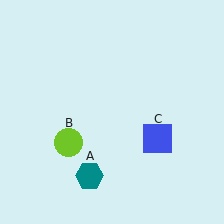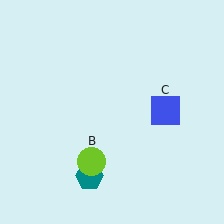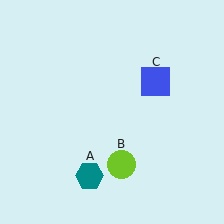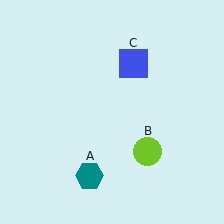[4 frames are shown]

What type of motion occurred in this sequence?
The lime circle (object B), blue square (object C) rotated counterclockwise around the center of the scene.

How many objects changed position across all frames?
2 objects changed position: lime circle (object B), blue square (object C).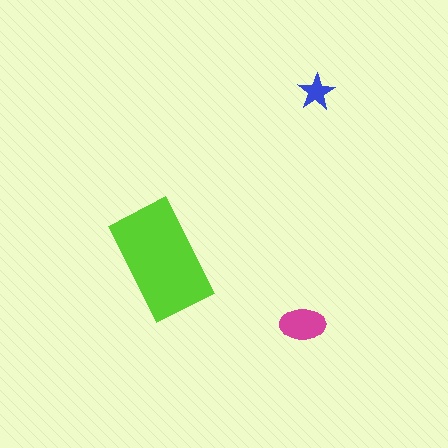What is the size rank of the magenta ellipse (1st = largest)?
2nd.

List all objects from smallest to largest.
The blue star, the magenta ellipse, the lime rectangle.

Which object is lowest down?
The magenta ellipse is bottommost.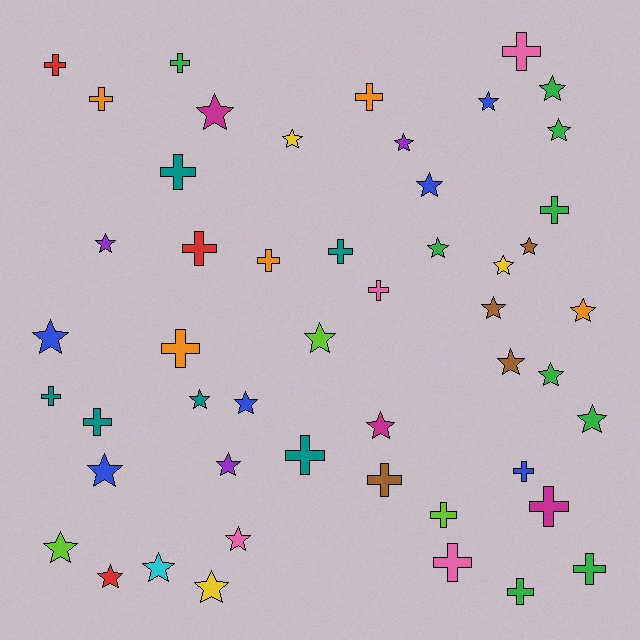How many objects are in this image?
There are 50 objects.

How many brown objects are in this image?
There are 4 brown objects.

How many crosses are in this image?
There are 22 crosses.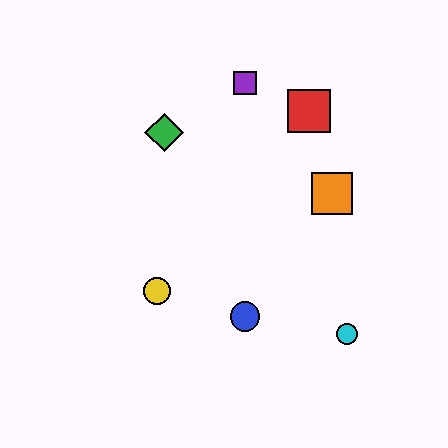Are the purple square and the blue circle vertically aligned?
Yes, both are at x≈245.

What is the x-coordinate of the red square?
The red square is at x≈309.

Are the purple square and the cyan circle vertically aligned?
No, the purple square is at x≈245 and the cyan circle is at x≈347.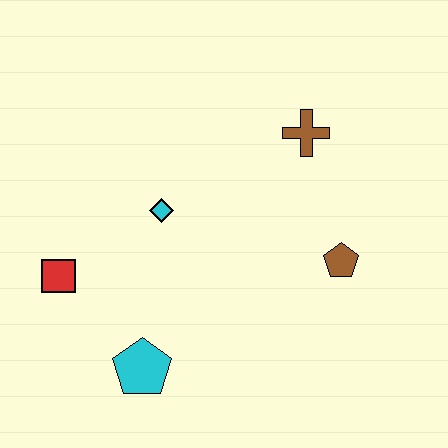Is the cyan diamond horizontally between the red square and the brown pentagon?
Yes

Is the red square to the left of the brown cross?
Yes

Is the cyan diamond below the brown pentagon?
No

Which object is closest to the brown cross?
The brown pentagon is closest to the brown cross.